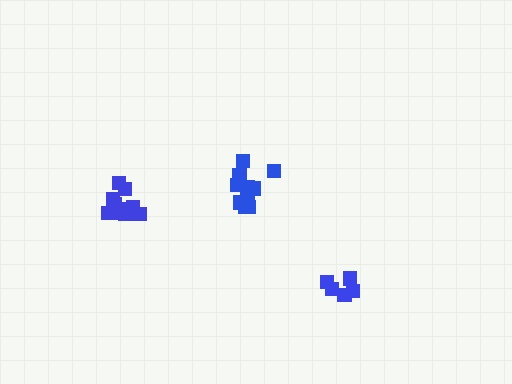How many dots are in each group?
Group 1: 11 dots, Group 2: 11 dots, Group 3: 5 dots (27 total).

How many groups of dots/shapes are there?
There are 3 groups.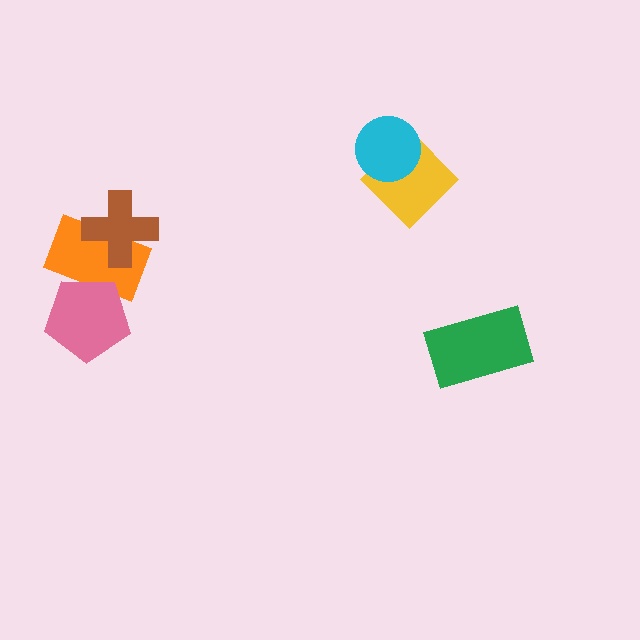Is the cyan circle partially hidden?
No, no other shape covers it.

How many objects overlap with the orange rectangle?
2 objects overlap with the orange rectangle.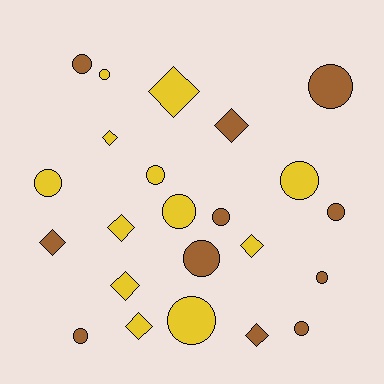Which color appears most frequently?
Yellow, with 12 objects.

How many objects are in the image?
There are 23 objects.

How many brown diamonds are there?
There are 3 brown diamonds.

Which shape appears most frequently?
Circle, with 14 objects.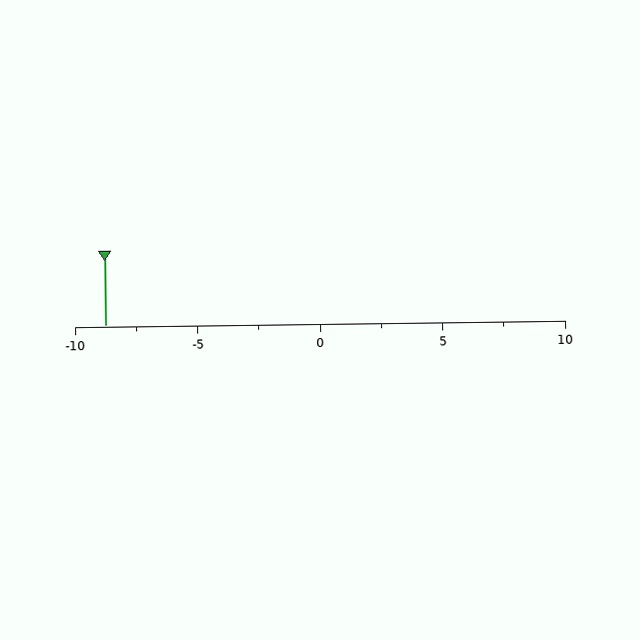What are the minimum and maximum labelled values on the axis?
The axis runs from -10 to 10.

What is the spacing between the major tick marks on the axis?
The major ticks are spaced 5 apart.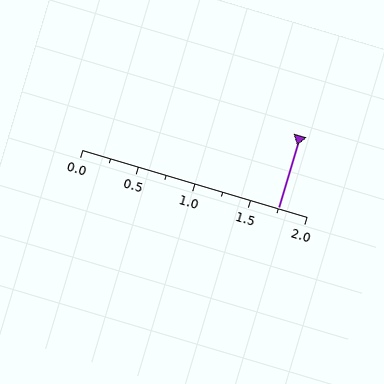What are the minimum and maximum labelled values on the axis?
The axis runs from 0.0 to 2.0.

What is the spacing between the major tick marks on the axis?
The major ticks are spaced 0.5 apart.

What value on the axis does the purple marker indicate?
The marker indicates approximately 1.75.